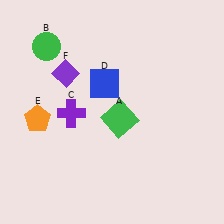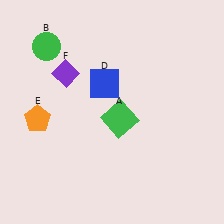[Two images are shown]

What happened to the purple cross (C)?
The purple cross (C) was removed in Image 2. It was in the bottom-left area of Image 1.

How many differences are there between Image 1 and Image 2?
There is 1 difference between the two images.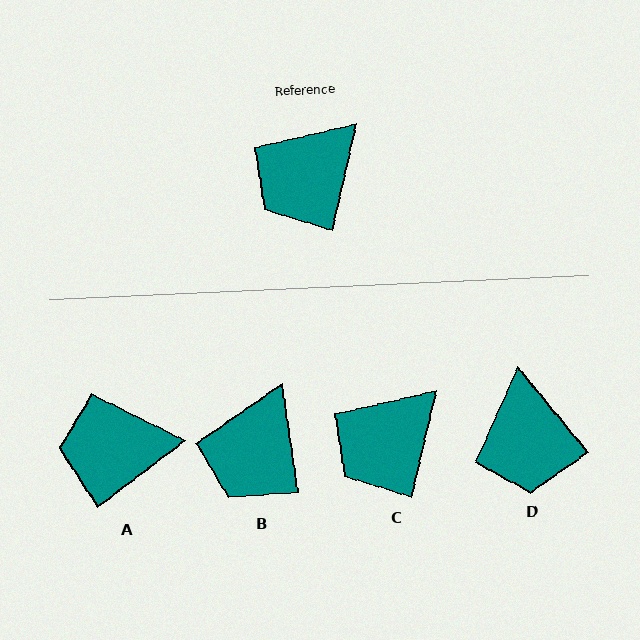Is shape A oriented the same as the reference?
No, it is off by about 40 degrees.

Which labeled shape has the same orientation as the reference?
C.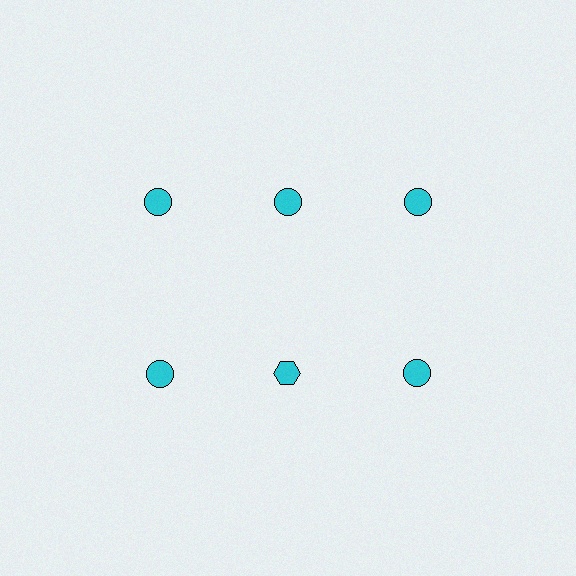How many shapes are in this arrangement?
There are 6 shapes arranged in a grid pattern.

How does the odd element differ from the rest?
It has a different shape: hexagon instead of circle.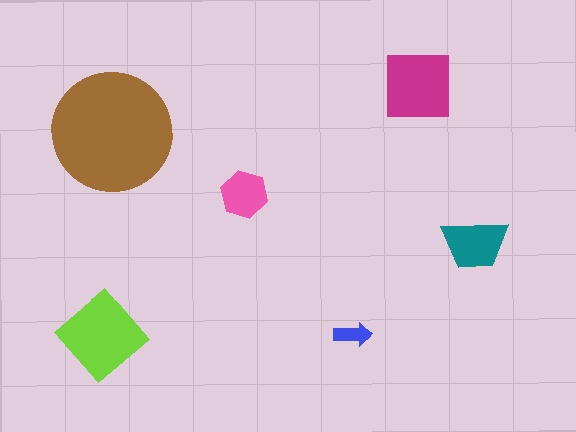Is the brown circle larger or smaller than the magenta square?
Larger.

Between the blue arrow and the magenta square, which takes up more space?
The magenta square.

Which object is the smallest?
The blue arrow.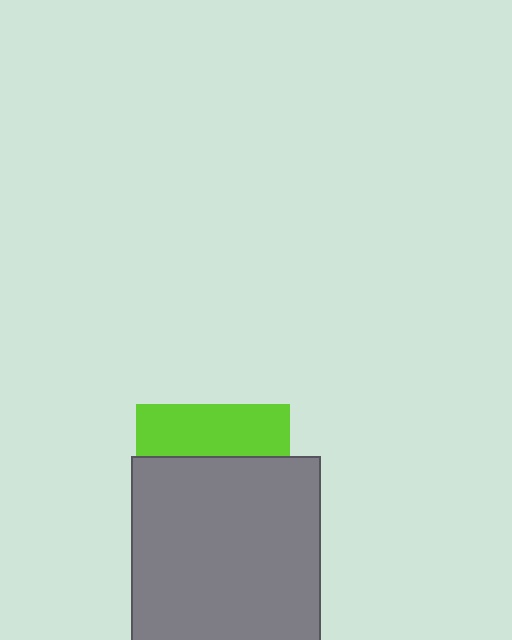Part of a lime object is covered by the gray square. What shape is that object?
It is a square.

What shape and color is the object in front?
The object in front is a gray square.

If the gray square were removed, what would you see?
You would see the complete lime square.